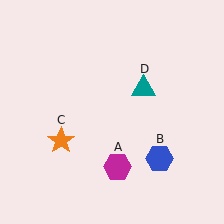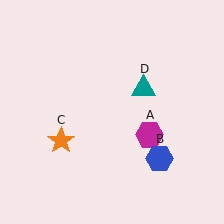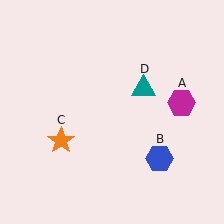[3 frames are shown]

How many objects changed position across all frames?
1 object changed position: magenta hexagon (object A).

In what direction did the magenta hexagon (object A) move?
The magenta hexagon (object A) moved up and to the right.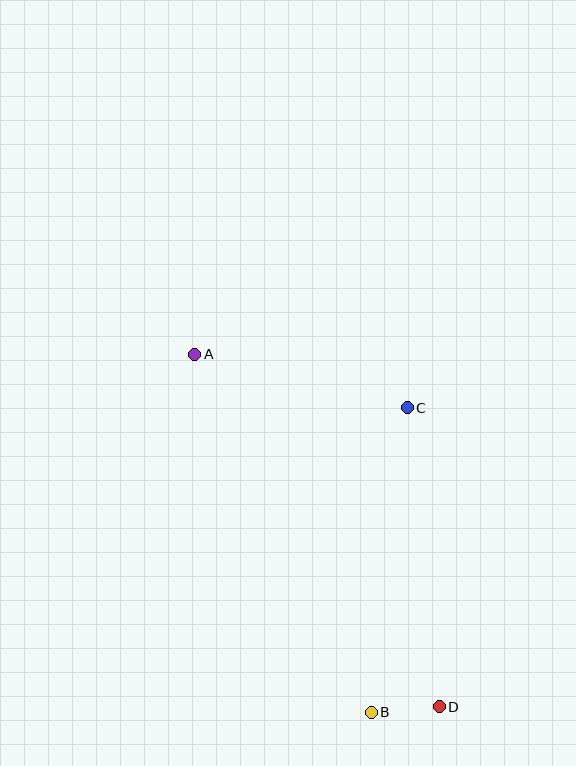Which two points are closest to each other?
Points B and D are closest to each other.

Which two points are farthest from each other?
Points A and D are farthest from each other.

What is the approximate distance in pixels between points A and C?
The distance between A and C is approximately 219 pixels.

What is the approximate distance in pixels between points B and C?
The distance between B and C is approximately 307 pixels.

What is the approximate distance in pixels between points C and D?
The distance between C and D is approximately 301 pixels.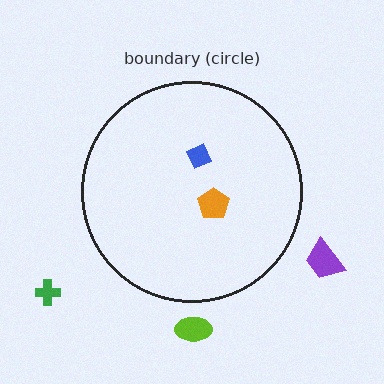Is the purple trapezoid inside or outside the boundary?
Outside.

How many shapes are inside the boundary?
2 inside, 3 outside.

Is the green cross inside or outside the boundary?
Outside.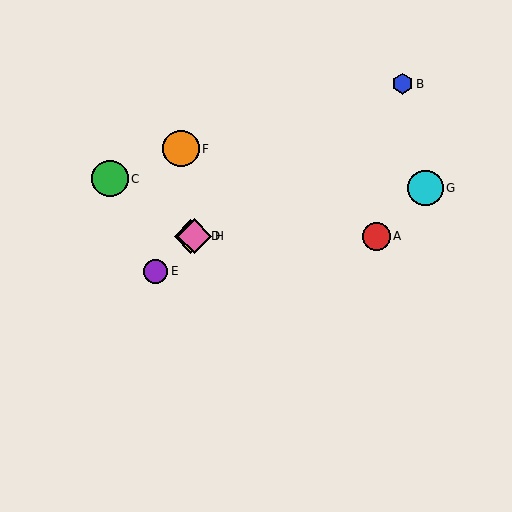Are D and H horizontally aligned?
Yes, both are at y≈236.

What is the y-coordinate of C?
Object C is at y≈179.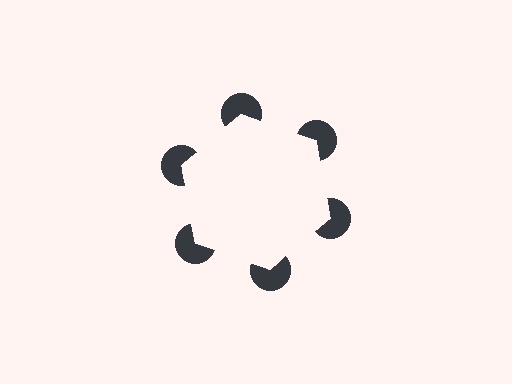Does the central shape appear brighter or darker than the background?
It typically appears slightly brighter than the background, even though no actual brightness change is drawn.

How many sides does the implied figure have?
6 sides.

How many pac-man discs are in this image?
There are 6 — one at each vertex of the illusory hexagon.